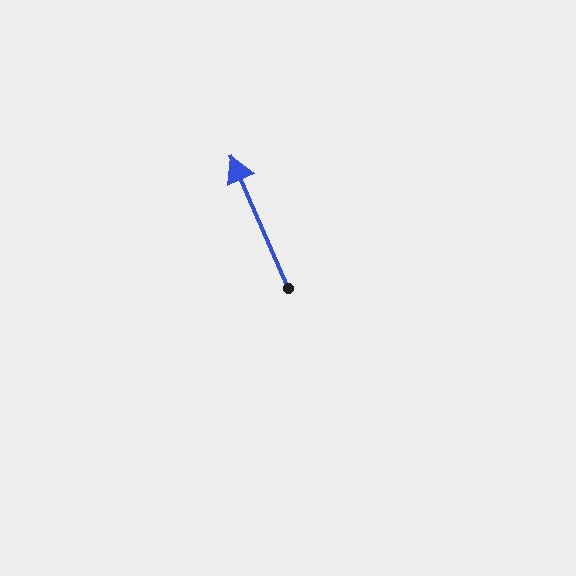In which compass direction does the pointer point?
Northwest.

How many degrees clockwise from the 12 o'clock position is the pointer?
Approximately 337 degrees.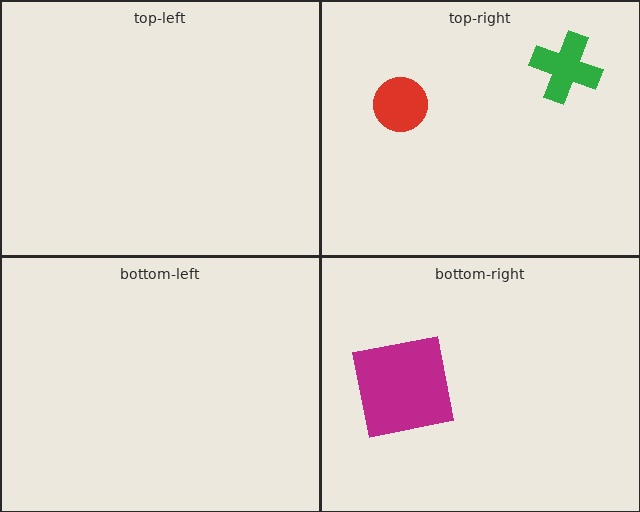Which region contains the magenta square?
The bottom-right region.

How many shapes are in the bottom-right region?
1.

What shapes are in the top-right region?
The red circle, the green cross.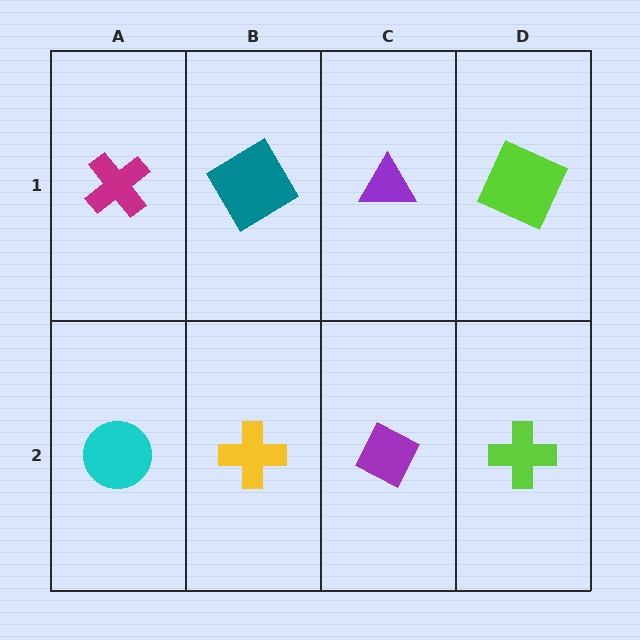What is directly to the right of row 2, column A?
A yellow cross.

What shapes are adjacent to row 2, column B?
A teal diamond (row 1, column B), a cyan circle (row 2, column A), a purple diamond (row 2, column C).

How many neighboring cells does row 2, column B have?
3.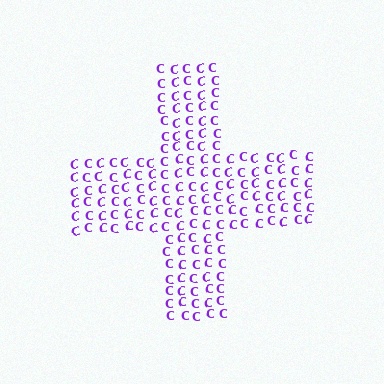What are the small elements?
The small elements are letter C's.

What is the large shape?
The large shape is a cross.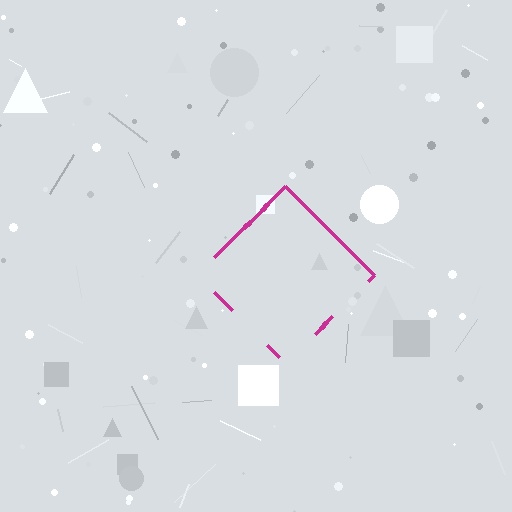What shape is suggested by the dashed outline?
The dashed outline suggests a diamond.